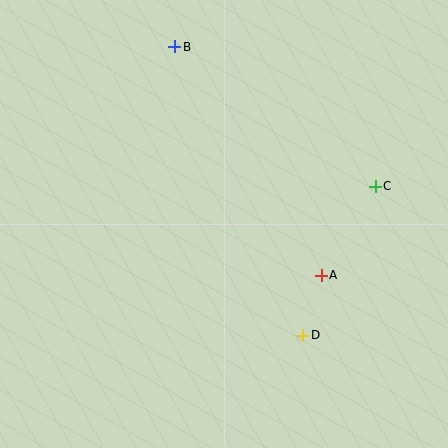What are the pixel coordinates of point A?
Point A is at (321, 275).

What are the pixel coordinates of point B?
Point B is at (175, 47).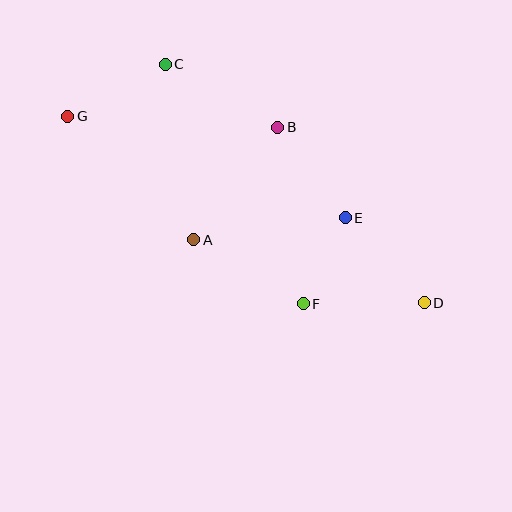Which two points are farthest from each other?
Points D and G are farthest from each other.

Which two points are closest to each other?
Points E and F are closest to each other.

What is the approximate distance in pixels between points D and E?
The distance between D and E is approximately 116 pixels.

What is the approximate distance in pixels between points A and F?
The distance between A and F is approximately 127 pixels.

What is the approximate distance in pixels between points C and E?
The distance between C and E is approximately 236 pixels.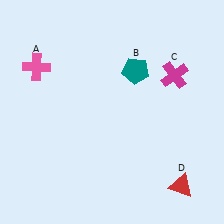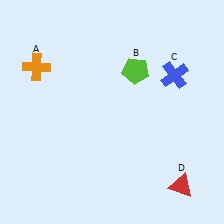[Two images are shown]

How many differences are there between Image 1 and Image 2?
There are 3 differences between the two images.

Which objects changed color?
A changed from pink to orange. B changed from teal to lime. C changed from magenta to blue.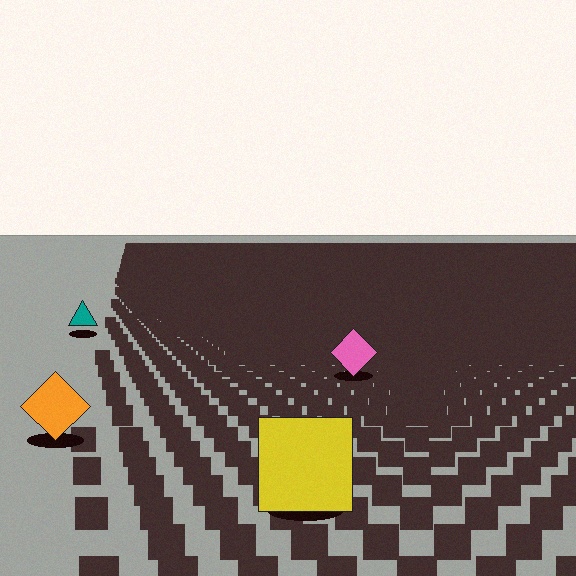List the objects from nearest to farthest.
From nearest to farthest: the yellow square, the orange diamond, the pink diamond, the teal triangle.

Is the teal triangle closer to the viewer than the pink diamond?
No. The pink diamond is closer — you can tell from the texture gradient: the ground texture is coarser near it.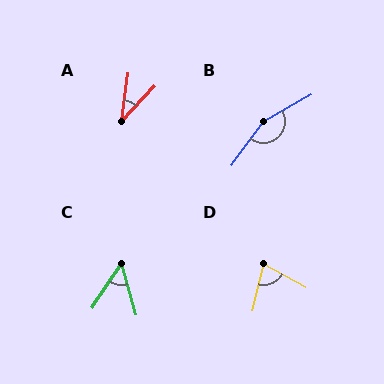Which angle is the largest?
B, at approximately 156 degrees.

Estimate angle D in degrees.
Approximately 75 degrees.